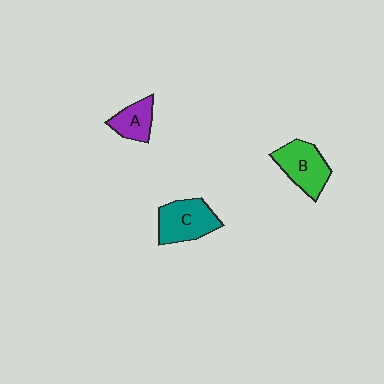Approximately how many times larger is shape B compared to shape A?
Approximately 1.5 times.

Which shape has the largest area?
Shape C (teal).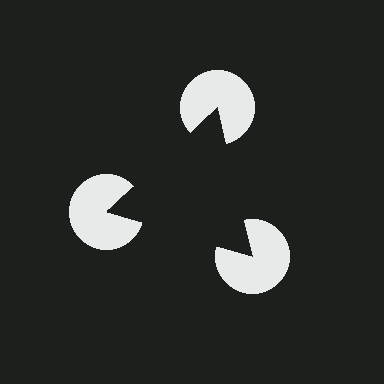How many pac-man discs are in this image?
There are 3 — one at each vertex of the illusory triangle.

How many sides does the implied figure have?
3 sides.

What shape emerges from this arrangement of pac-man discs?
An illusory triangle — its edges are inferred from the aligned wedge cuts in the pac-man discs, not physically drawn.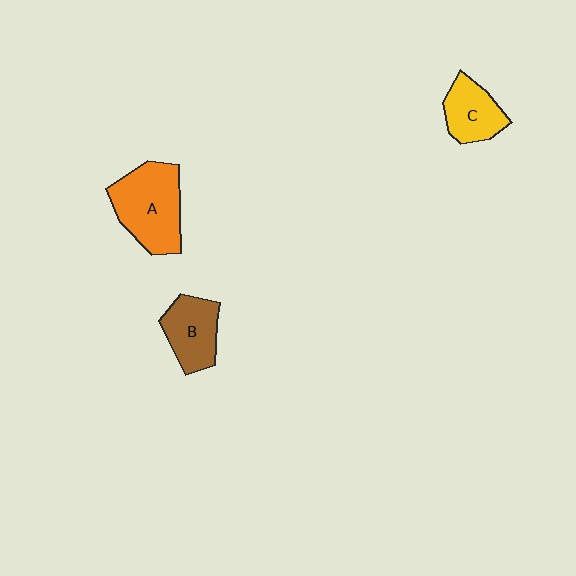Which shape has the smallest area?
Shape C (yellow).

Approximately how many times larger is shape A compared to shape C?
Approximately 1.7 times.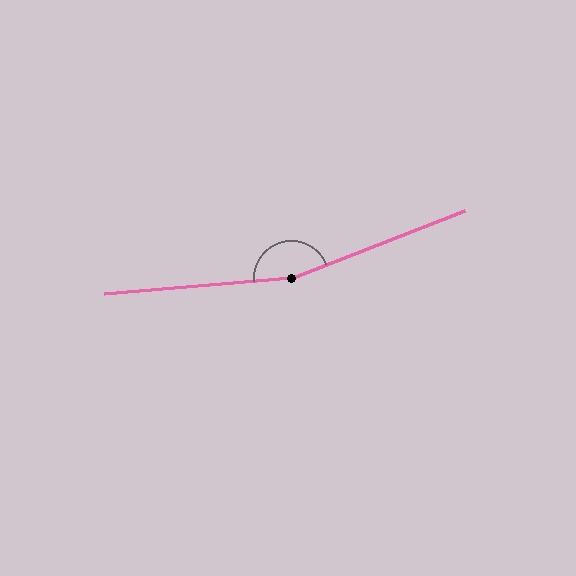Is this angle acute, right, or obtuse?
It is obtuse.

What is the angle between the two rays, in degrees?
Approximately 164 degrees.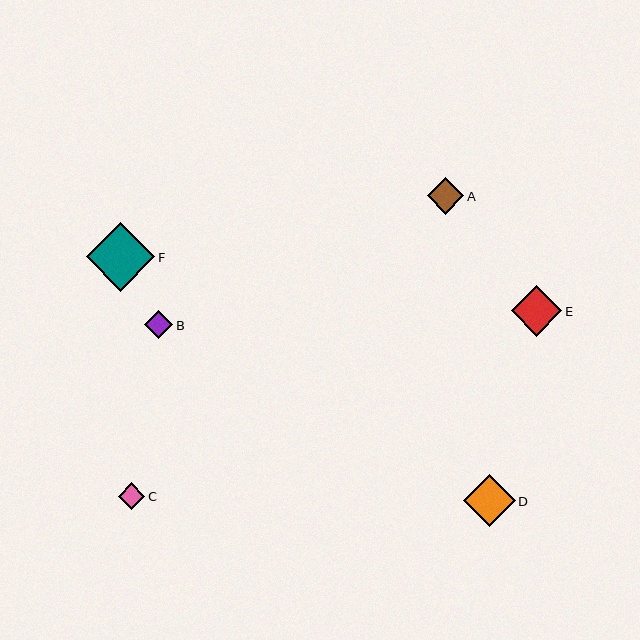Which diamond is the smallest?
Diamond C is the smallest with a size of approximately 27 pixels.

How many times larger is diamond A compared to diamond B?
Diamond A is approximately 1.3 times the size of diamond B.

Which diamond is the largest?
Diamond F is the largest with a size of approximately 69 pixels.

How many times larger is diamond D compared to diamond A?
Diamond D is approximately 1.4 times the size of diamond A.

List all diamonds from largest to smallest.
From largest to smallest: F, D, E, A, B, C.